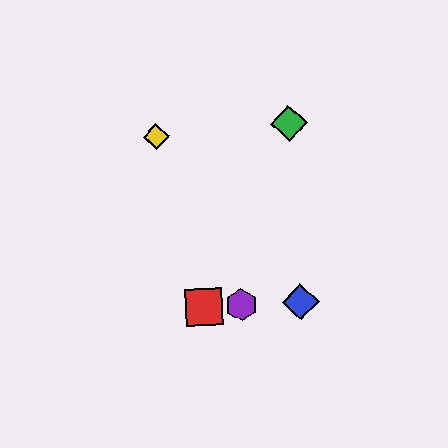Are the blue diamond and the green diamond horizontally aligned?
No, the blue diamond is at y≈302 and the green diamond is at y≈124.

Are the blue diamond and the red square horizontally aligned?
Yes, both are at y≈302.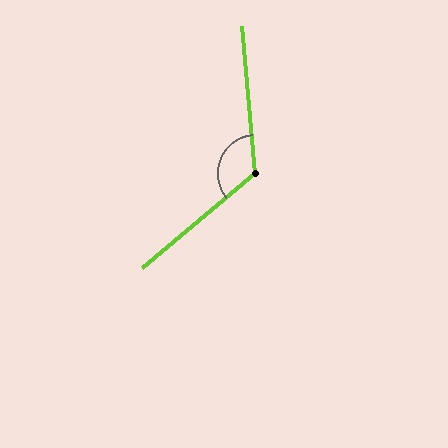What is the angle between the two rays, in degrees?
Approximately 125 degrees.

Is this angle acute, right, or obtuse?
It is obtuse.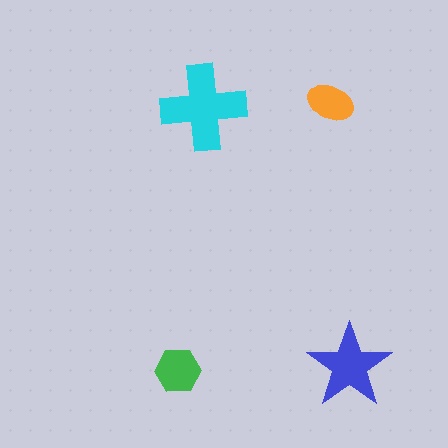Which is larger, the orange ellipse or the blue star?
The blue star.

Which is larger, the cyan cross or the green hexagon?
The cyan cross.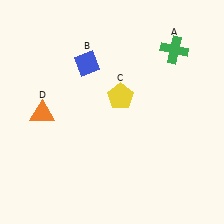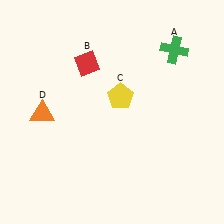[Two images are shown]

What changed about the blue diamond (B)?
In Image 1, B is blue. In Image 2, it changed to red.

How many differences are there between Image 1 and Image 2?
There is 1 difference between the two images.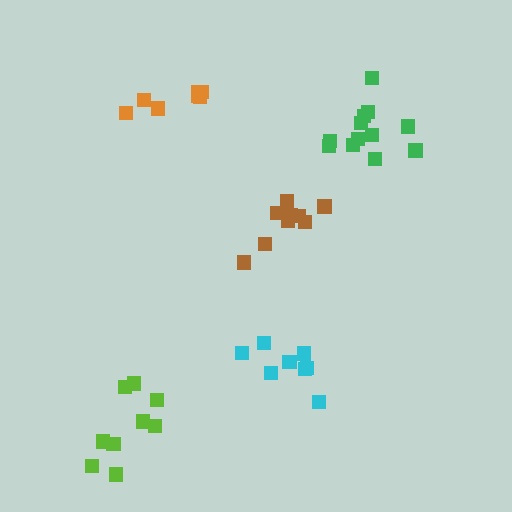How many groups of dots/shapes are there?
There are 5 groups.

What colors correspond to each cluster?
The clusters are colored: lime, cyan, brown, orange, green.